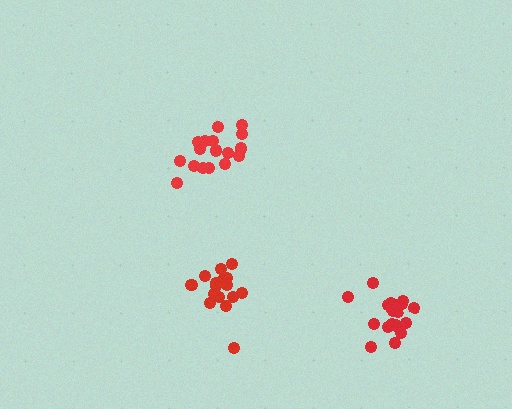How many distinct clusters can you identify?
There are 3 distinct clusters.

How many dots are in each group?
Group 1: 19 dots, Group 2: 19 dots, Group 3: 16 dots (54 total).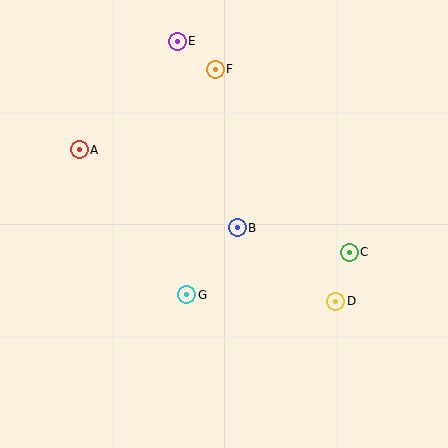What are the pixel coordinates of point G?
Point G is at (187, 295).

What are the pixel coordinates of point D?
Point D is at (336, 301).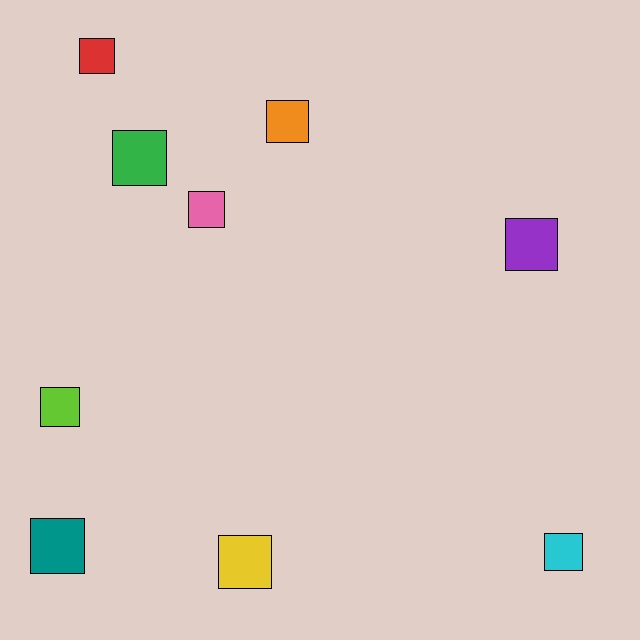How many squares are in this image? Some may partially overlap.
There are 9 squares.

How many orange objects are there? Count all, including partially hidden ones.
There is 1 orange object.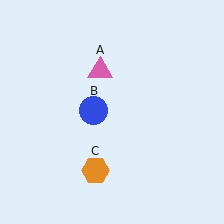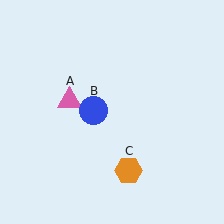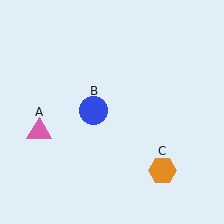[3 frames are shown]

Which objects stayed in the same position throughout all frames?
Blue circle (object B) remained stationary.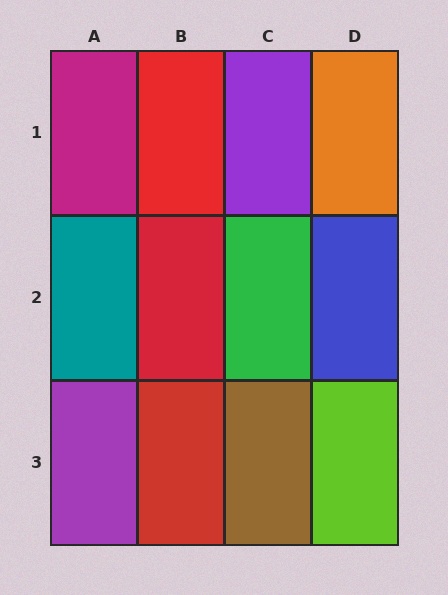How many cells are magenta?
1 cell is magenta.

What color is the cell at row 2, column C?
Green.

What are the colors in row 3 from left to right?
Purple, red, brown, lime.